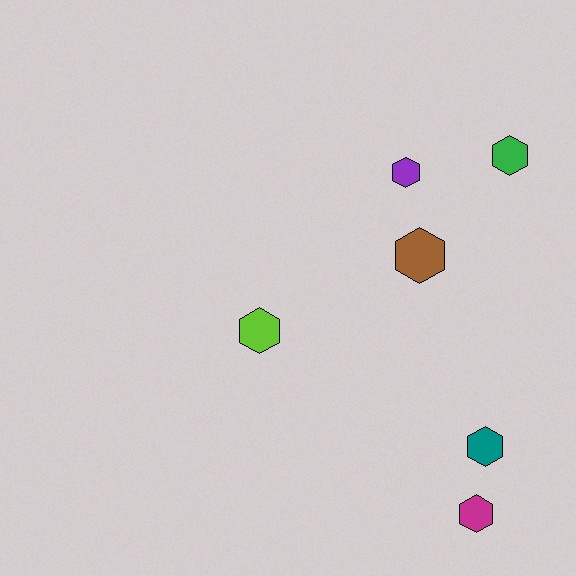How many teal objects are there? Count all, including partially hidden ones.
There is 1 teal object.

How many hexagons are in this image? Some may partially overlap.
There are 6 hexagons.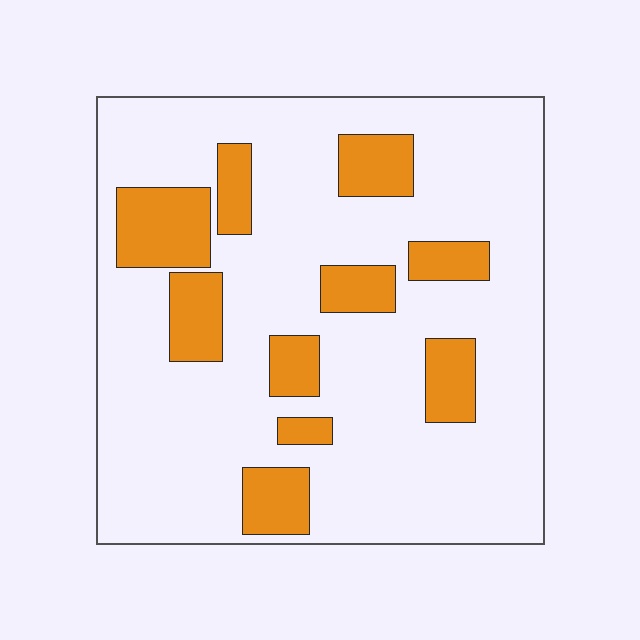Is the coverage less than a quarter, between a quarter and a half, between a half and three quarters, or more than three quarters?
Less than a quarter.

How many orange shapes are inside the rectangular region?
10.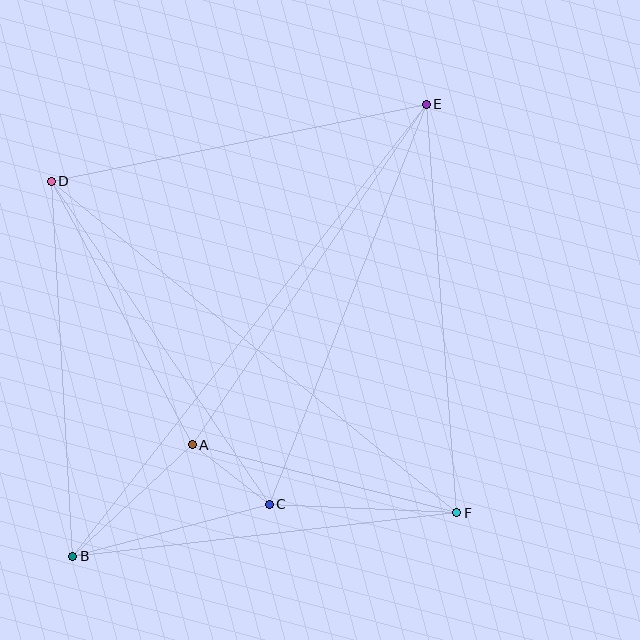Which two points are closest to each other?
Points A and C are closest to each other.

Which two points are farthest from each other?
Points B and E are farthest from each other.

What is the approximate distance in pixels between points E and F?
The distance between E and F is approximately 409 pixels.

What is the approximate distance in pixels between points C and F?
The distance between C and F is approximately 187 pixels.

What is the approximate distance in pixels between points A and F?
The distance between A and F is approximately 273 pixels.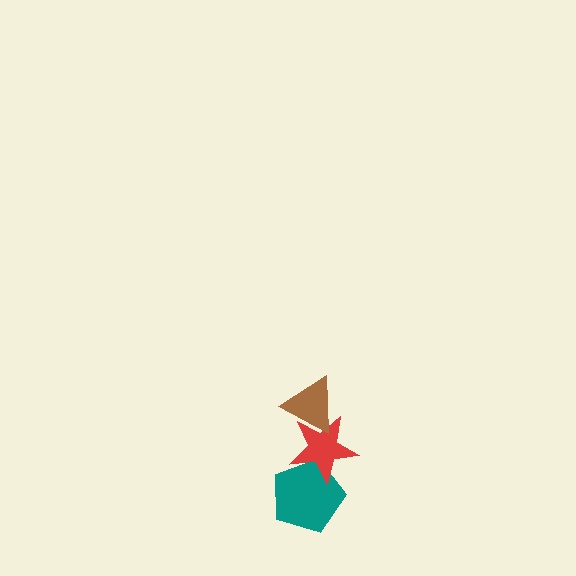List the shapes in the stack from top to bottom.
From top to bottom: the brown triangle, the red star, the teal pentagon.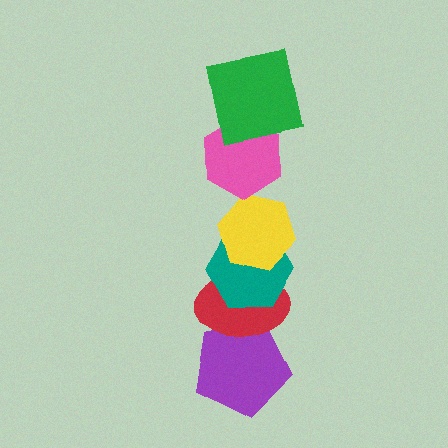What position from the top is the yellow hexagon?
The yellow hexagon is 3rd from the top.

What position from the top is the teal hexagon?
The teal hexagon is 4th from the top.